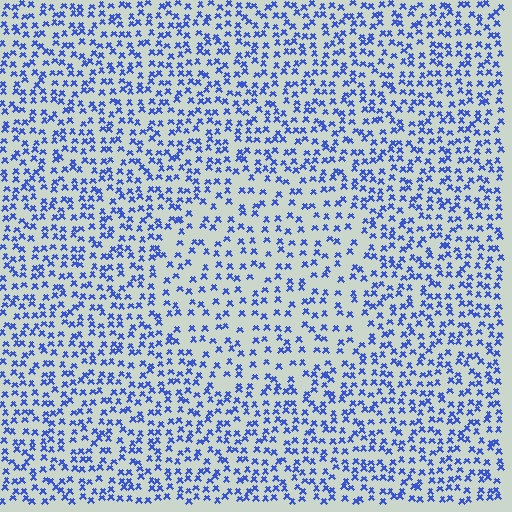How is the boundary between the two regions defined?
The boundary is defined by a change in element density (approximately 1.6x ratio). All elements are the same color, size, and shape.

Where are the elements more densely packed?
The elements are more densely packed outside the circle boundary.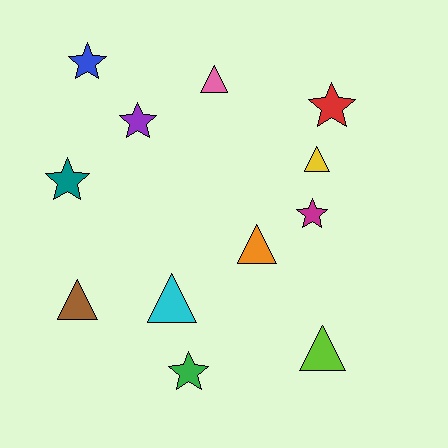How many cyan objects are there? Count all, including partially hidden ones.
There is 1 cyan object.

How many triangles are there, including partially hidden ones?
There are 6 triangles.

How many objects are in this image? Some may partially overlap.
There are 12 objects.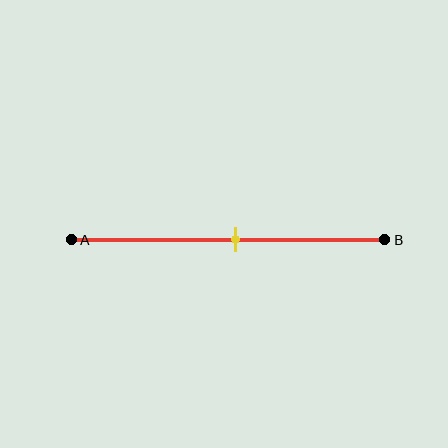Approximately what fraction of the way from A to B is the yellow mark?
The yellow mark is approximately 50% of the way from A to B.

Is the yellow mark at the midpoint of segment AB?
Yes, the mark is approximately at the midpoint.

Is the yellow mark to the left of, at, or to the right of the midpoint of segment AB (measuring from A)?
The yellow mark is approximately at the midpoint of segment AB.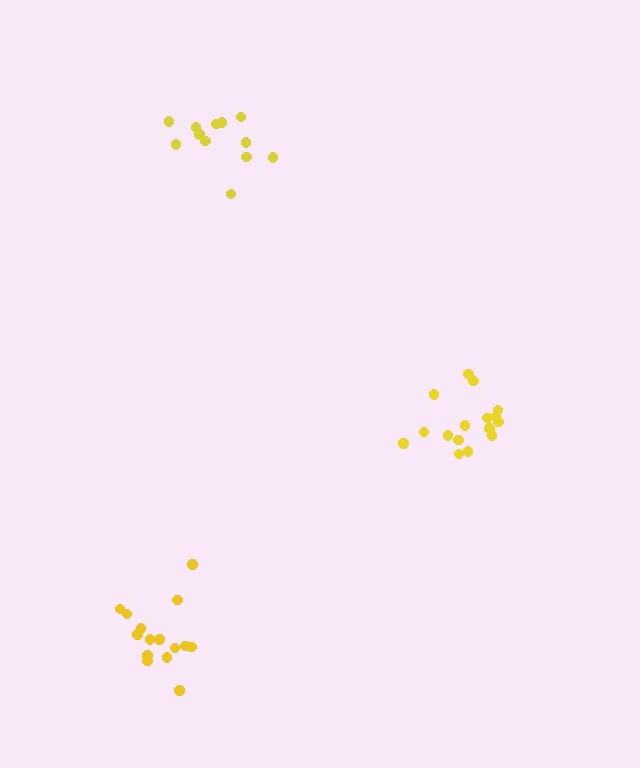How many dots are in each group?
Group 1: 12 dots, Group 2: 16 dots, Group 3: 15 dots (43 total).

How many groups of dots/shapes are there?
There are 3 groups.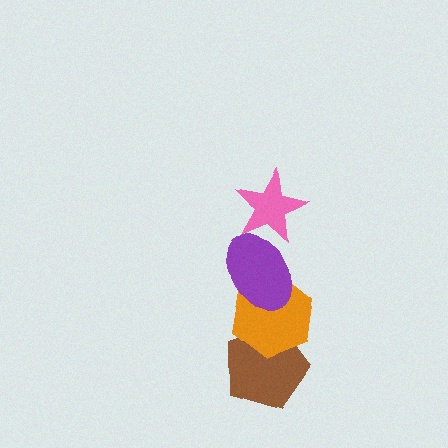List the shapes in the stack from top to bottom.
From top to bottom: the pink star, the purple ellipse, the orange hexagon, the brown pentagon.